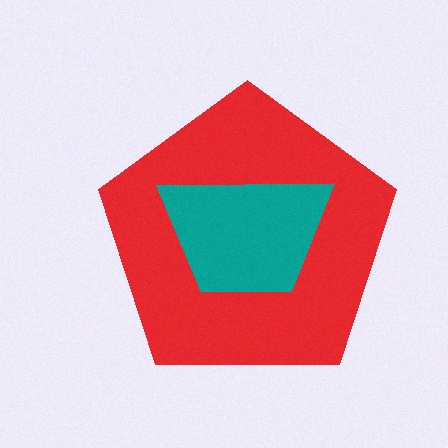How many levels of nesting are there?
2.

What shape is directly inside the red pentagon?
The teal trapezoid.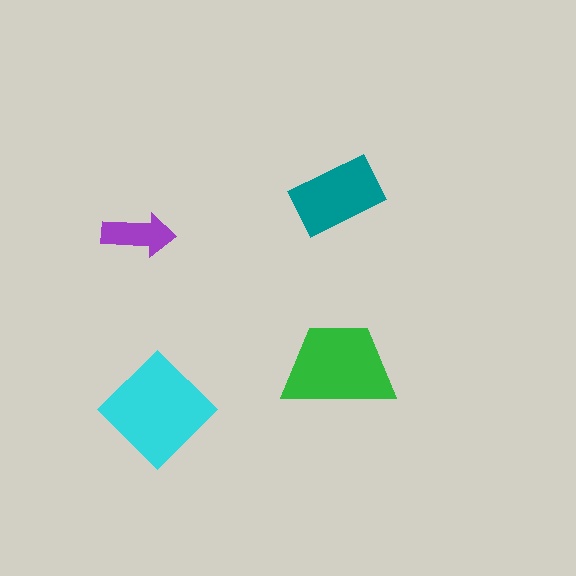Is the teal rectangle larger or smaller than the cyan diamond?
Smaller.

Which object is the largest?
The cyan diamond.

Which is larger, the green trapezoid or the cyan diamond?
The cyan diamond.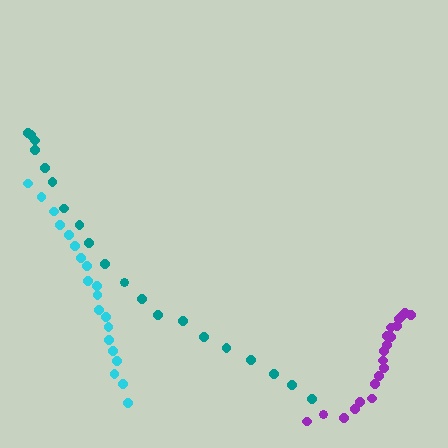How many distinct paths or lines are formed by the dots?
There are 3 distinct paths.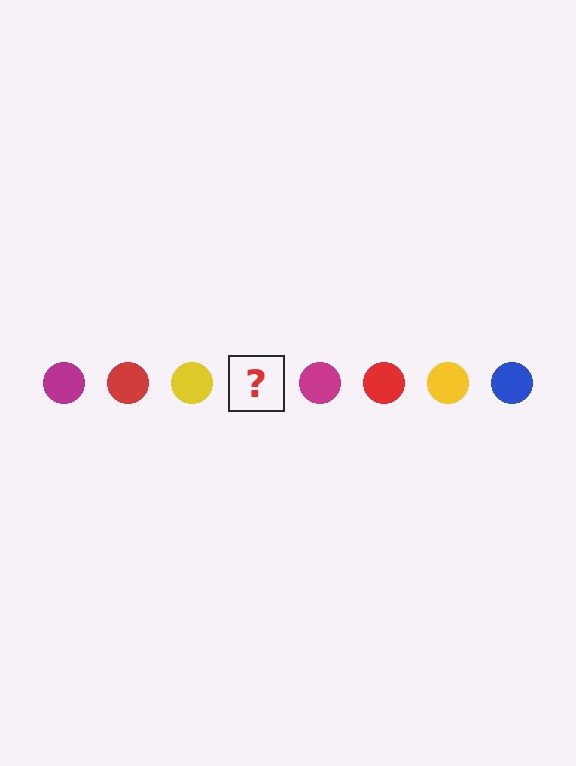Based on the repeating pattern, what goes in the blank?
The blank should be a blue circle.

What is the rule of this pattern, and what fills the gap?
The rule is that the pattern cycles through magenta, red, yellow, blue circles. The gap should be filled with a blue circle.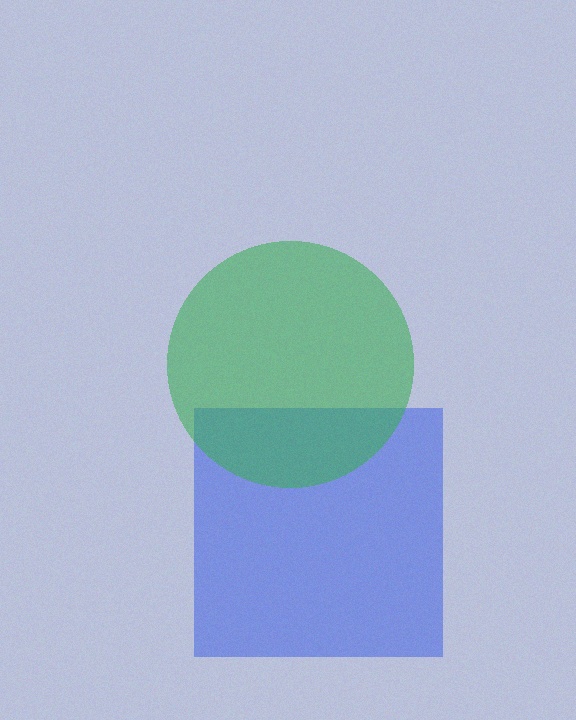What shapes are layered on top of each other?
The layered shapes are: a blue square, a green circle.